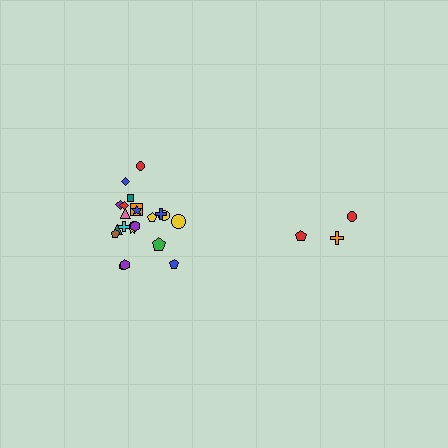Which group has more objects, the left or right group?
The left group.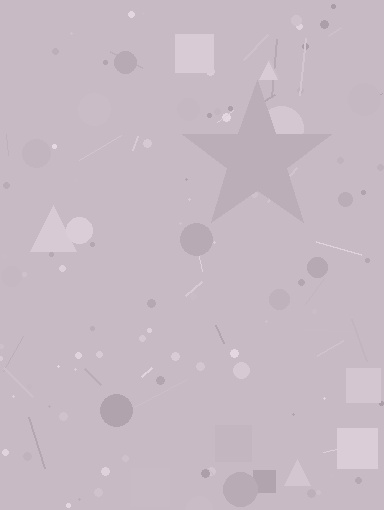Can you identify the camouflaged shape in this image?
The camouflaged shape is a star.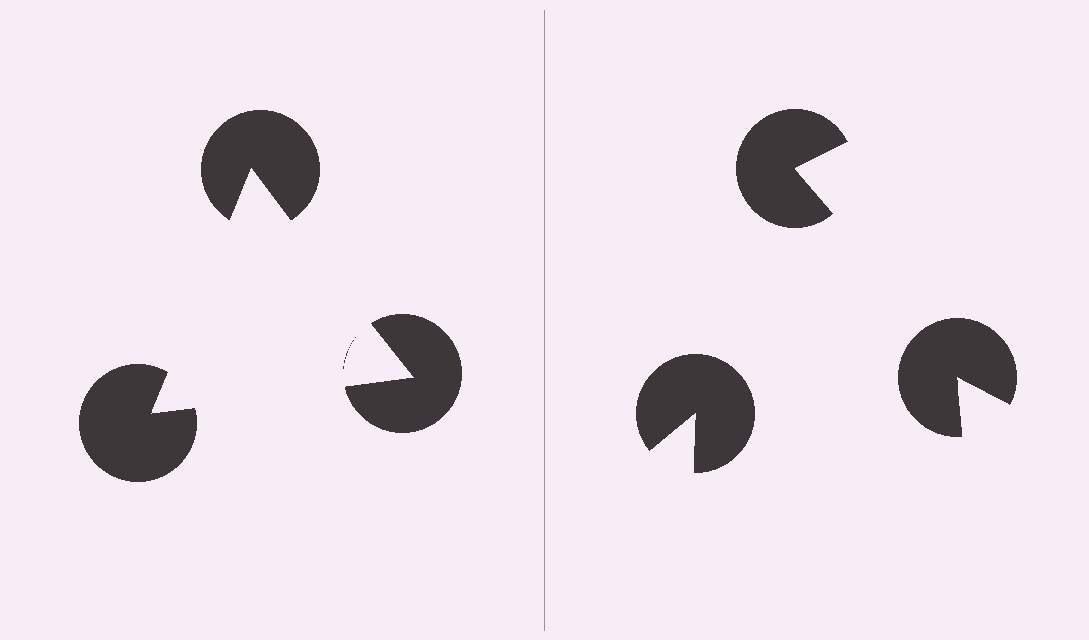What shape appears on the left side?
An illusory triangle.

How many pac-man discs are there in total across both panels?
6 — 3 on each side.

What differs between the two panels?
The pac-man discs are positioned identically on both sides; only the wedge orientations differ. On the left they align to a triangle; on the right they are misaligned.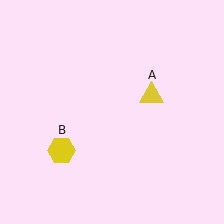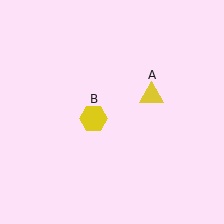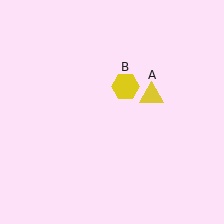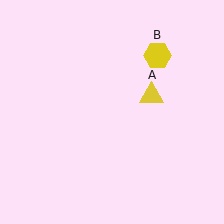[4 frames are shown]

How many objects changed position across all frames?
1 object changed position: yellow hexagon (object B).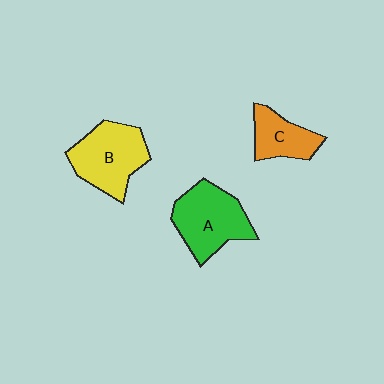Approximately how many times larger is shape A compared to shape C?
Approximately 1.6 times.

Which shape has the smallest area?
Shape C (orange).